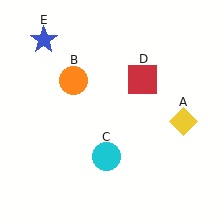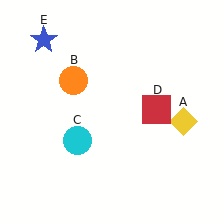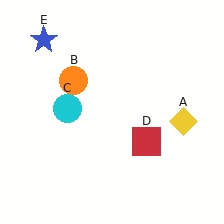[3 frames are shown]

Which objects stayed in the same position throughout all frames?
Yellow diamond (object A) and orange circle (object B) and blue star (object E) remained stationary.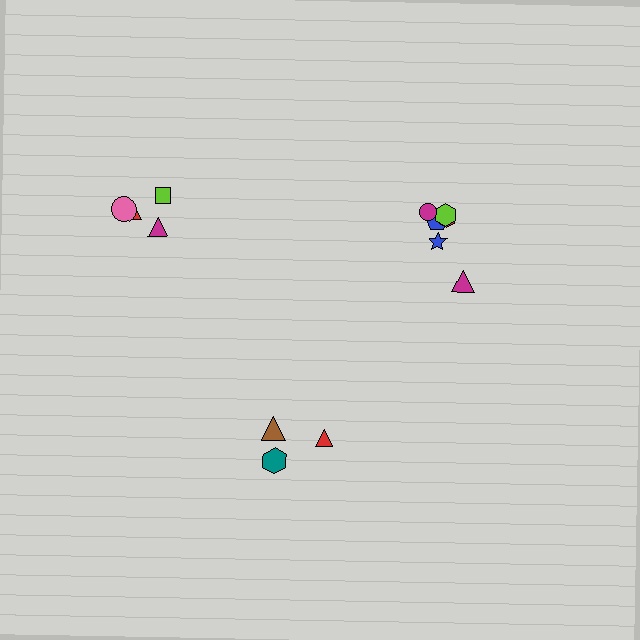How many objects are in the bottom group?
There are 3 objects.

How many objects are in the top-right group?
There are 6 objects.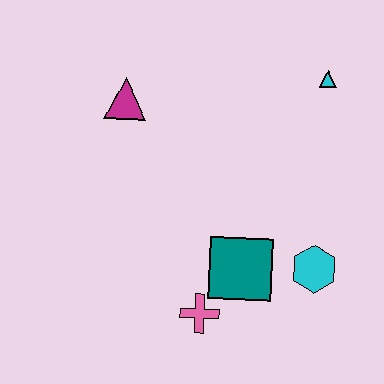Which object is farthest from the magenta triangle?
The cyan hexagon is farthest from the magenta triangle.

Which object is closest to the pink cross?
The teal square is closest to the pink cross.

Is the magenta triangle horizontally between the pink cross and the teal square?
No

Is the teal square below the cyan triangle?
Yes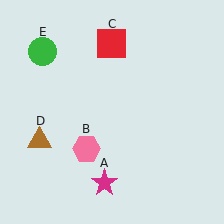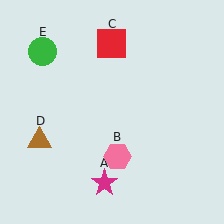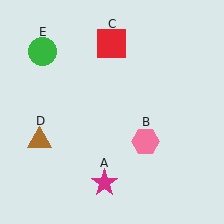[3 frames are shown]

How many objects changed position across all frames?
1 object changed position: pink hexagon (object B).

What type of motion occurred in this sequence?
The pink hexagon (object B) rotated counterclockwise around the center of the scene.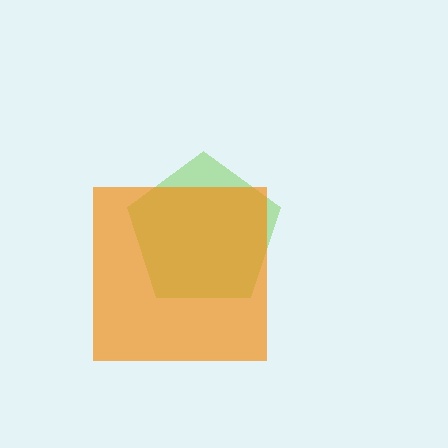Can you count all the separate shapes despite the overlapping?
Yes, there are 2 separate shapes.